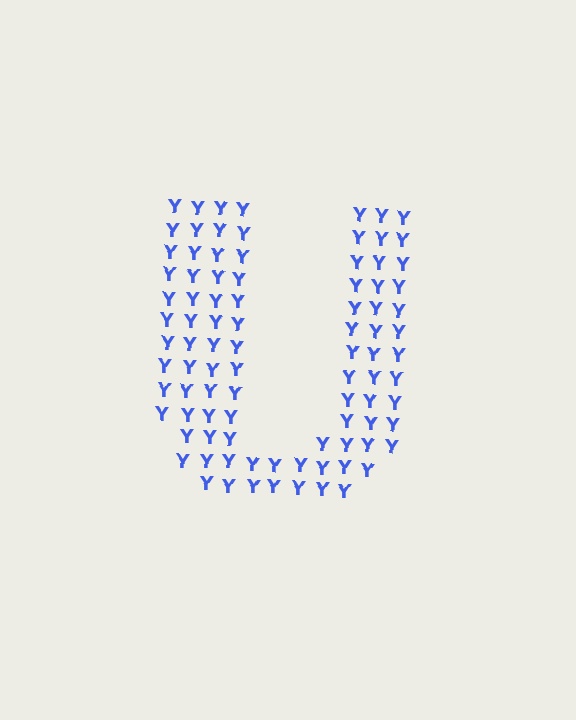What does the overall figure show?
The overall figure shows the letter U.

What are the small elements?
The small elements are letter Y's.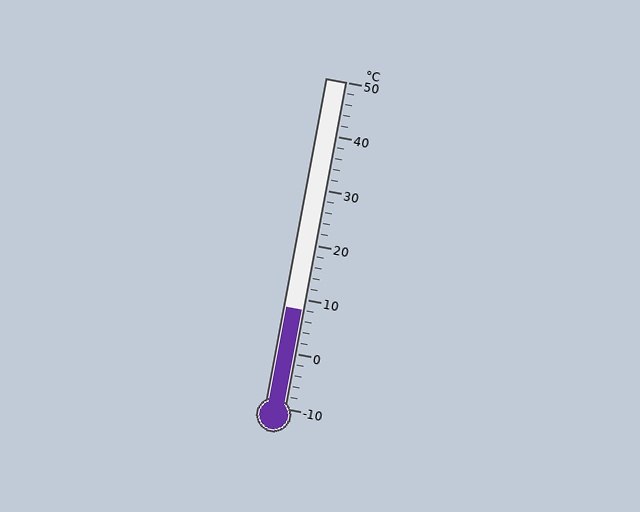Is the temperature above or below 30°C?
The temperature is below 30°C.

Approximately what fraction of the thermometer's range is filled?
The thermometer is filled to approximately 30% of its range.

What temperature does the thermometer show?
The thermometer shows approximately 8°C.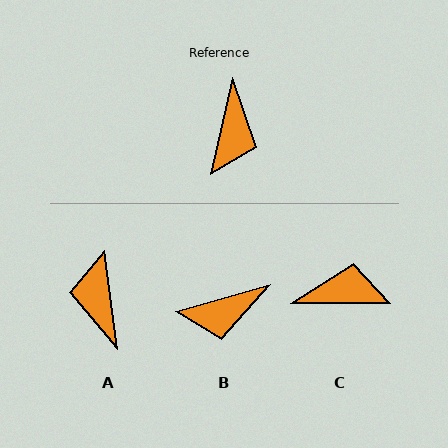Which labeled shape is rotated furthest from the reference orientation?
A, about 160 degrees away.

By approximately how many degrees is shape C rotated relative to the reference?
Approximately 103 degrees counter-clockwise.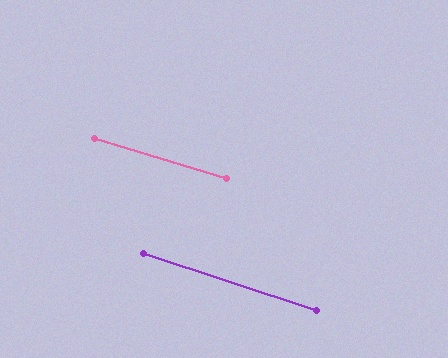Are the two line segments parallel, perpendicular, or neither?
Parallel — their directions differ by only 1.3°.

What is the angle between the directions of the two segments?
Approximately 1 degree.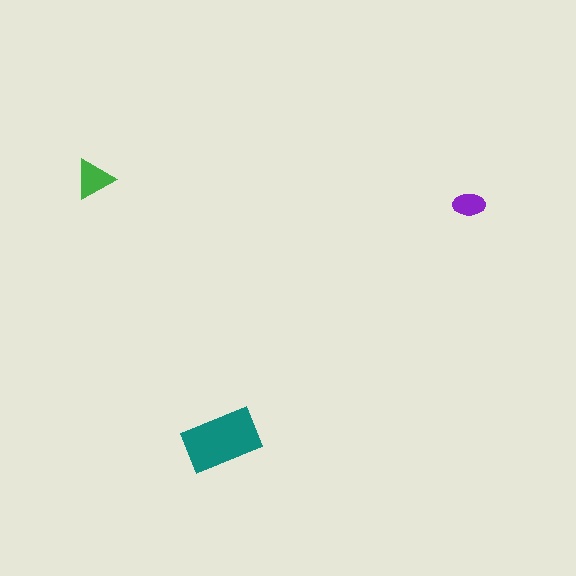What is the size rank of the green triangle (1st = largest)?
2nd.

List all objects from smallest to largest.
The purple ellipse, the green triangle, the teal rectangle.